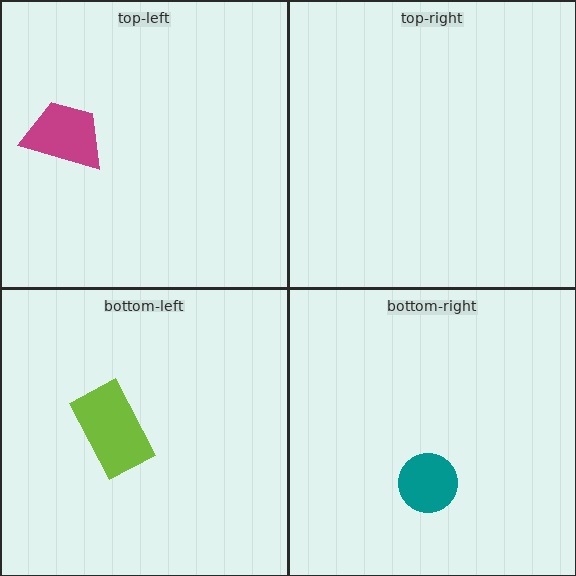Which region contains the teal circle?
The bottom-right region.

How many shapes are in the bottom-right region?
1.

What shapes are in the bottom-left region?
The lime rectangle.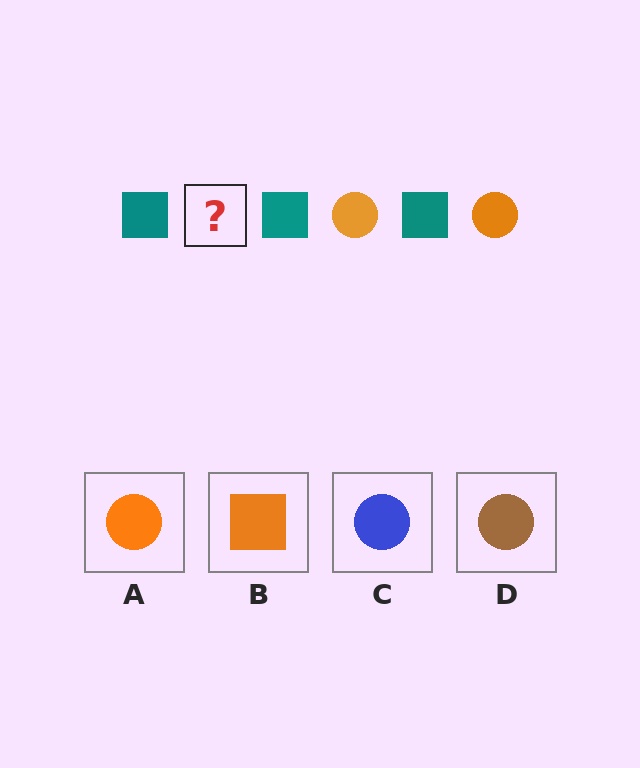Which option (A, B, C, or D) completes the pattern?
A.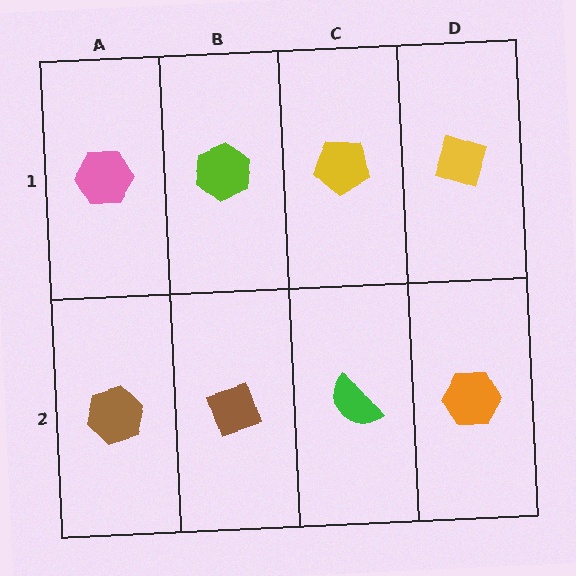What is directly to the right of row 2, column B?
A green semicircle.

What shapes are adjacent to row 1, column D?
An orange hexagon (row 2, column D), a yellow pentagon (row 1, column C).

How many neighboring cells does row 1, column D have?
2.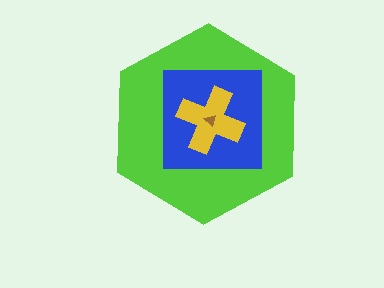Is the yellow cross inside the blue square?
Yes.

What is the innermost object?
The brown triangle.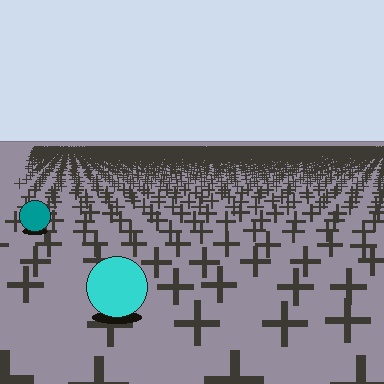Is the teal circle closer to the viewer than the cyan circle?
No. The cyan circle is closer — you can tell from the texture gradient: the ground texture is coarser near it.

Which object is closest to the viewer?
The cyan circle is closest. The texture marks near it are larger and more spread out.